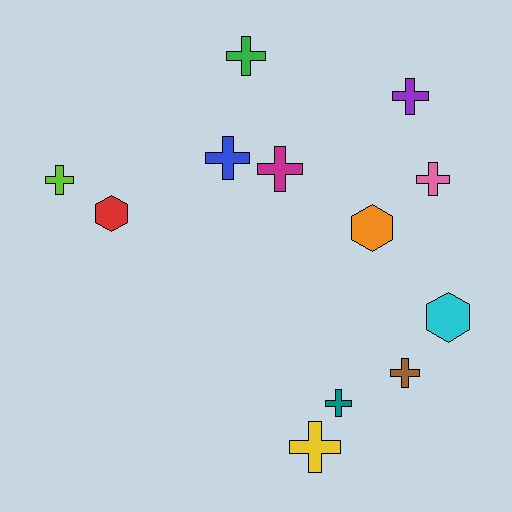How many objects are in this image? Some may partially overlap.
There are 12 objects.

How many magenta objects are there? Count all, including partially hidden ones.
There is 1 magenta object.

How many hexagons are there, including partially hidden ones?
There are 3 hexagons.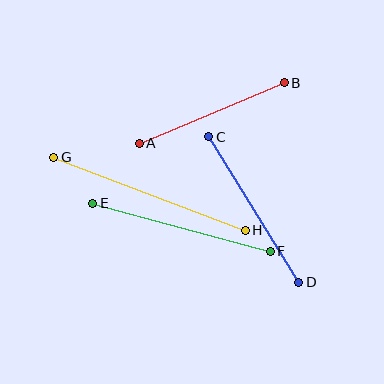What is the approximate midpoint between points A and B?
The midpoint is at approximately (212, 113) pixels.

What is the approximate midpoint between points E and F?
The midpoint is at approximately (182, 227) pixels.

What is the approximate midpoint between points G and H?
The midpoint is at approximately (149, 194) pixels.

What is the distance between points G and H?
The distance is approximately 205 pixels.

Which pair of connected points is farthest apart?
Points G and H are farthest apart.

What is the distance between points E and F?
The distance is approximately 184 pixels.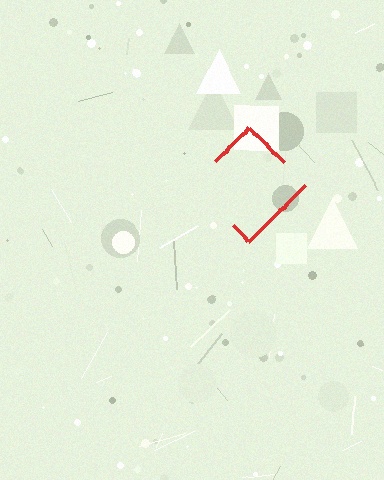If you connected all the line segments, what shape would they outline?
They would outline a diamond.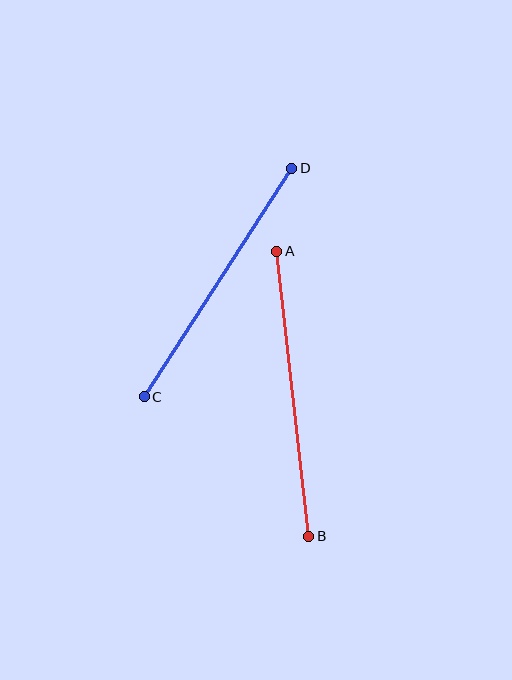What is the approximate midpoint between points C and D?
The midpoint is at approximately (218, 282) pixels.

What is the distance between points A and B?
The distance is approximately 287 pixels.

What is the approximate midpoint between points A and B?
The midpoint is at approximately (293, 394) pixels.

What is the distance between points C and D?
The distance is approximately 272 pixels.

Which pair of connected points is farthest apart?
Points A and B are farthest apart.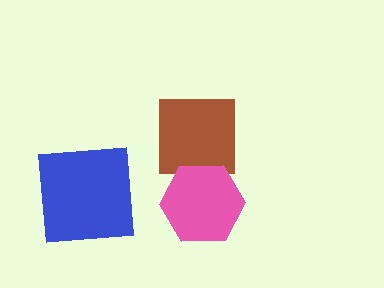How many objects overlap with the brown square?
1 object overlaps with the brown square.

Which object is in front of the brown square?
The pink hexagon is in front of the brown square.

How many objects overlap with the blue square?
0 objects overlap with the blue square.